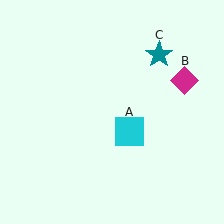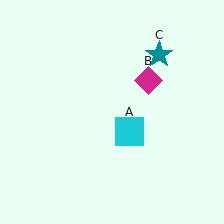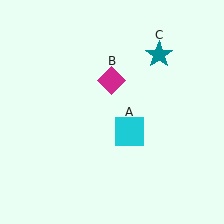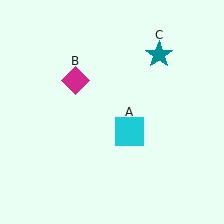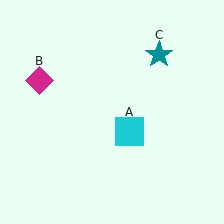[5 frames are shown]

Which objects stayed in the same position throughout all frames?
Cyan square (object A) and teal star (object C) remained stationary.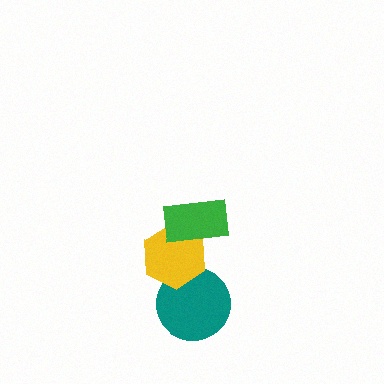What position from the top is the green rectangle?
The green rectangle is 1st from the top.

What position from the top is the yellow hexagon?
The yellow hexagon is 2nd from the top.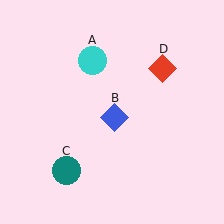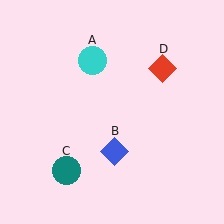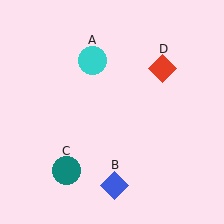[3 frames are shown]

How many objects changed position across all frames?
1 object changed position: blue diamond (object B).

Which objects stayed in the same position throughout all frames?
Cyan circle (object A) and teal circle (object C) and red diamond (object D) remained stationary.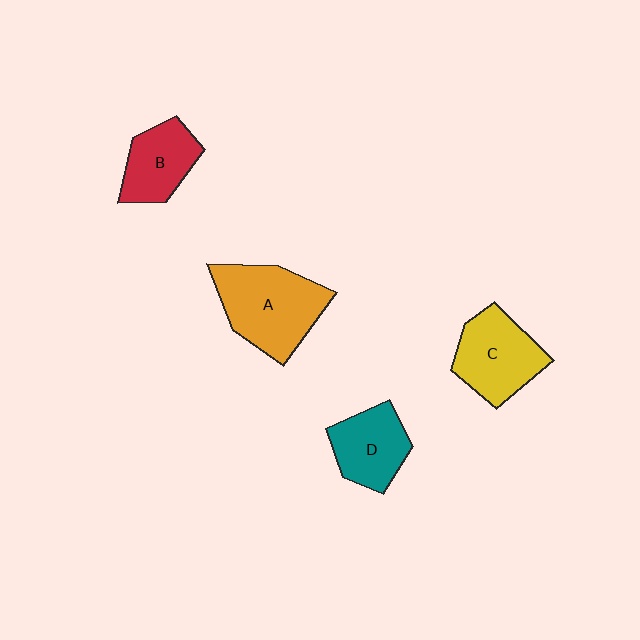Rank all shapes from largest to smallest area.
From largest to smallest: A (orange), C (yellow), D (teal), B (red).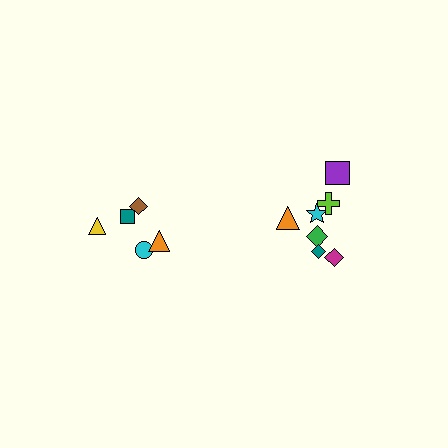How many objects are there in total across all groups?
There are 12 objects.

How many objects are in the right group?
There are 7 objects.